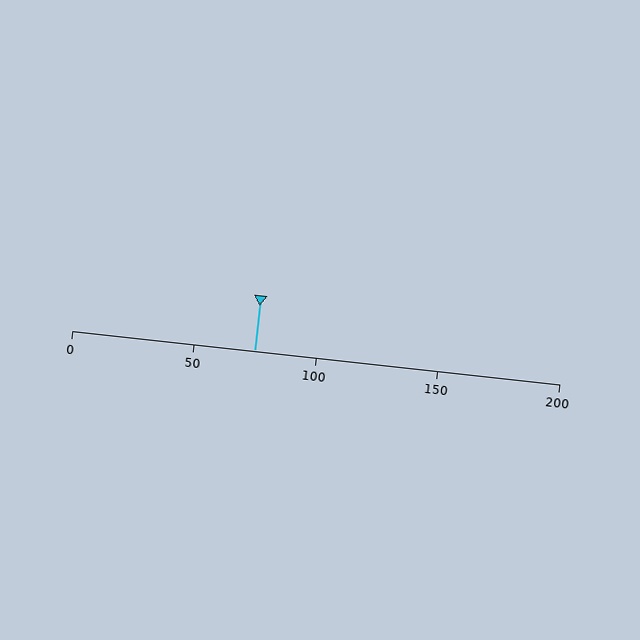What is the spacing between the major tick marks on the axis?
The major ticks are spaced 50 apart.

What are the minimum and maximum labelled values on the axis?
The axis runs from 0 to 200.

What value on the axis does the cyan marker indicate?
The marker indicates approximately 75.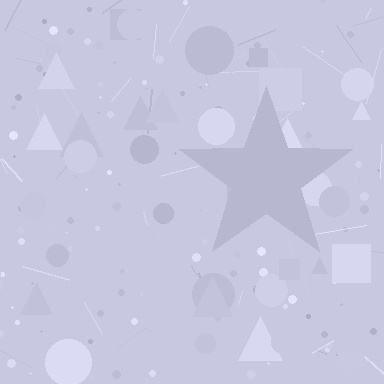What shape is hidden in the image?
A star is hidden in the image.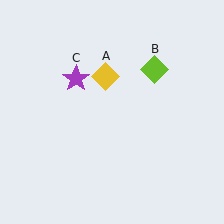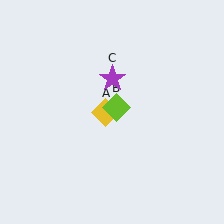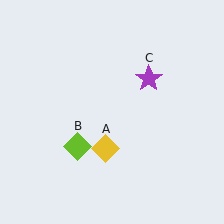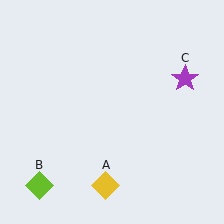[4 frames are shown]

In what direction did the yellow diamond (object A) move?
The yellow diamond (object A) moved down.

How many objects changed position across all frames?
3 objects changed position: yellow diamond (object A), lime diamond (object B), purple star (object C).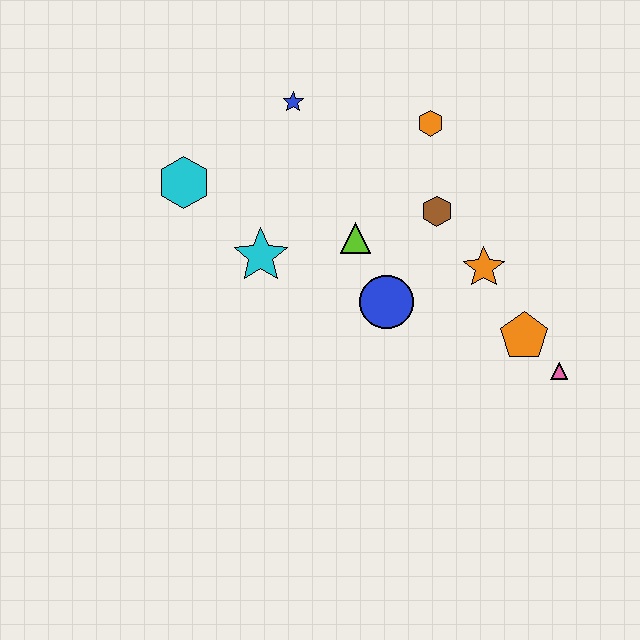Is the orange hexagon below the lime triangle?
No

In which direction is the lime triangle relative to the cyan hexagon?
The lime triangle is to the right of the cyan hexagon.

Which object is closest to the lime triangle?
The blue circle is closest to the lime triangle.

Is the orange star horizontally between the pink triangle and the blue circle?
Yes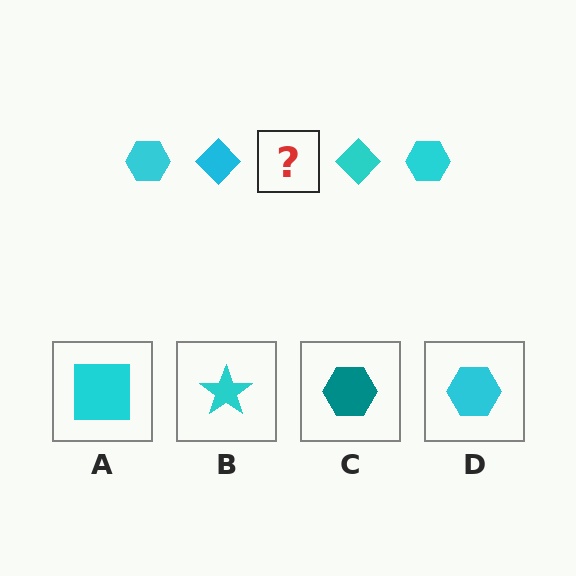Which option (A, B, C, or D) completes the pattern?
D.